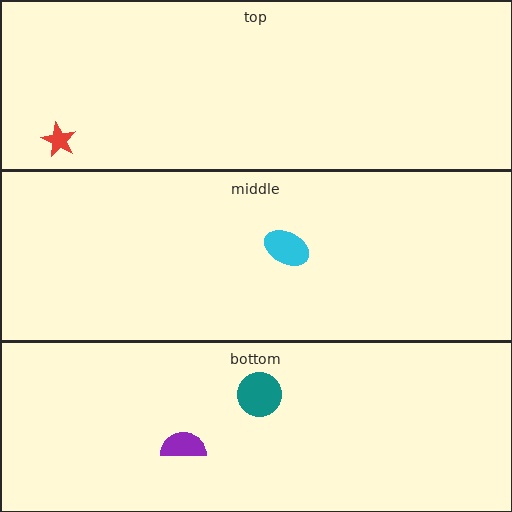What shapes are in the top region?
The red star.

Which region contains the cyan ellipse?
The middle region.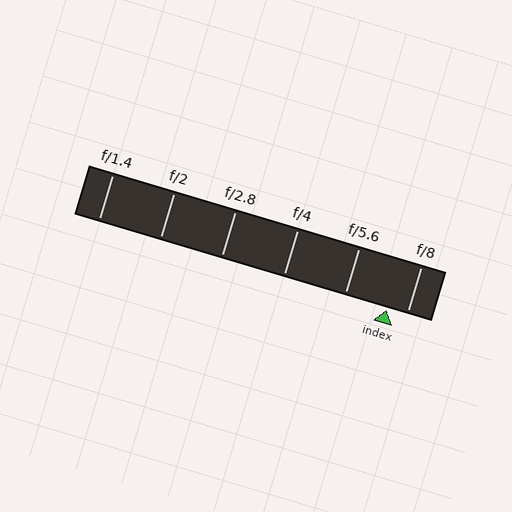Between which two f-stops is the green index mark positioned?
The index mark is between f/5.6 and f/8.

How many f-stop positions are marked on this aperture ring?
There are 6 f-stop positions marked.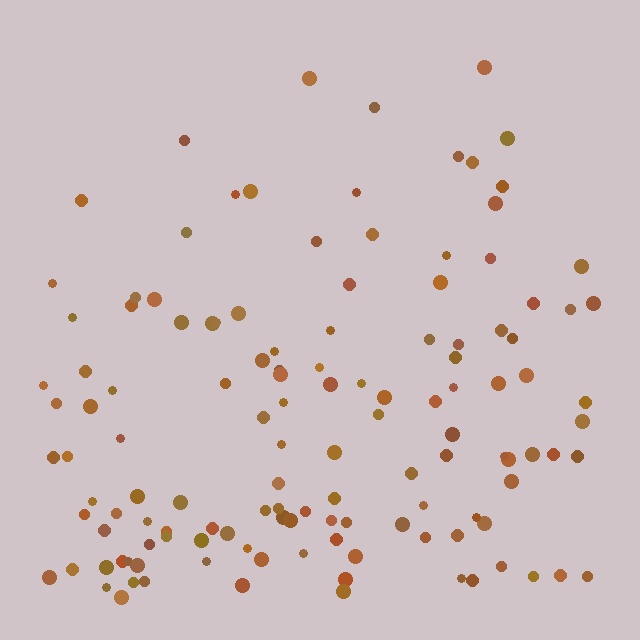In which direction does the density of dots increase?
From top to bottom, with the bottom side densest.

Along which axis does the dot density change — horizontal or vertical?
Vertical.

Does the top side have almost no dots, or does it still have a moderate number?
Still a moderate number, just noticeably fewer than the bottom.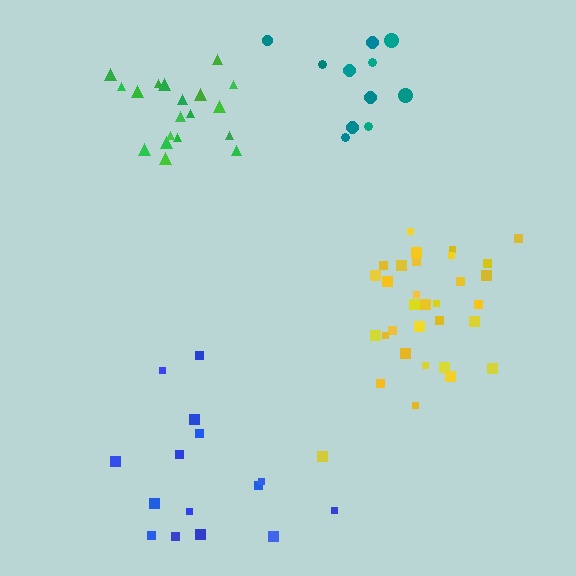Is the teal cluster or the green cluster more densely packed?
Green.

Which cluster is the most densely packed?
Yellow.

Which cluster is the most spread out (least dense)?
Blue.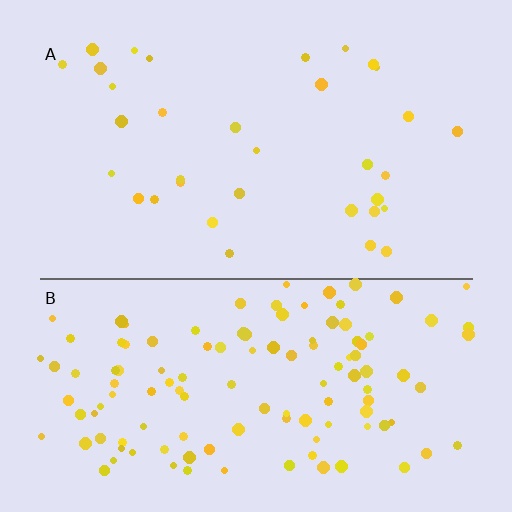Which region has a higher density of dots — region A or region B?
B (the bottom).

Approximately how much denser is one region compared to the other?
Approximately 3.7× — region B over region A.